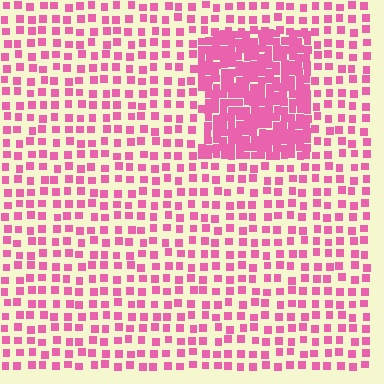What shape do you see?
I see a rectangle.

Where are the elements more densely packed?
The elements are more densely packed inside the rectangle boundary.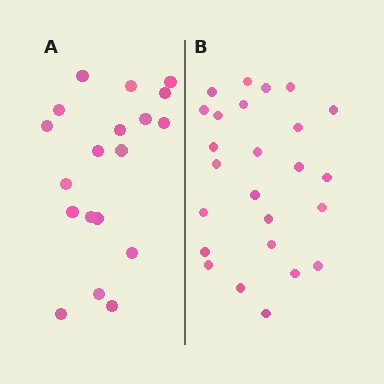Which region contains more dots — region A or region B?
Region B (the right region) has more dots.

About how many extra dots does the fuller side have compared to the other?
Region B has about 6 more dots than region A.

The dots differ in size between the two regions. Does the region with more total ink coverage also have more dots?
No. Region A has more total ink coverage because its dots are larger, but region B actually contains more individual dots. Total area can be misleading — the number of items is what matters here.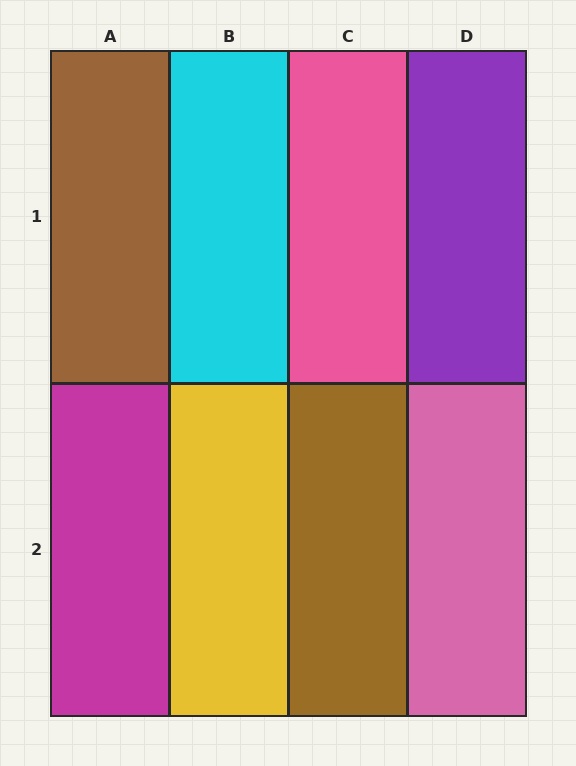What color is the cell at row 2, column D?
Pink.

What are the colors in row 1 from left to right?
Brown, cyan, pink, purple.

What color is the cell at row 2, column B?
Yellow.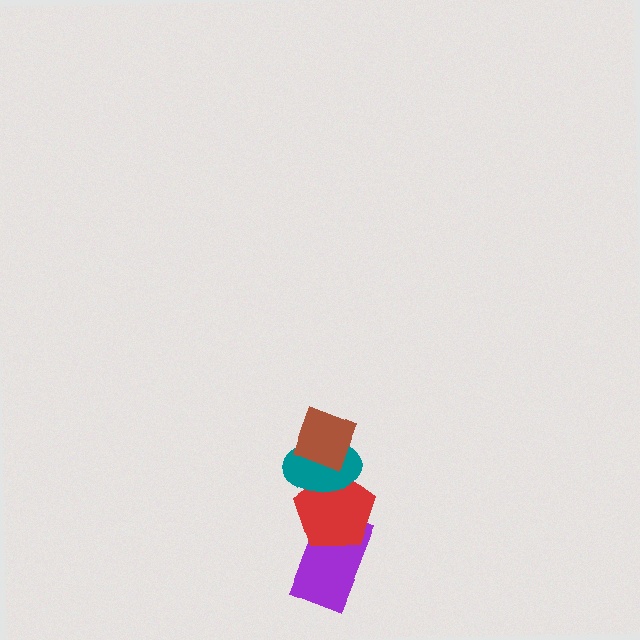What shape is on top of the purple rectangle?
The red pentagon is on top of the purple rectangle.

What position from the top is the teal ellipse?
The teal ellipse is 2nd from the top.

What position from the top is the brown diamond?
The brown diamond is 1st from the top.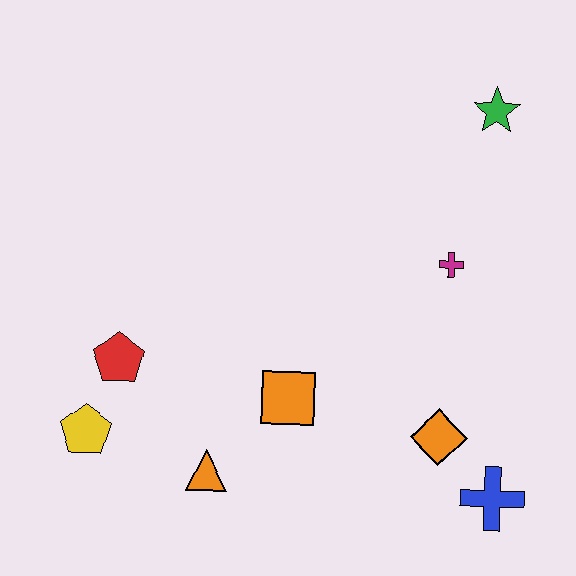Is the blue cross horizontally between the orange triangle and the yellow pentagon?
No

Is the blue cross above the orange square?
No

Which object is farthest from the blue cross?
The yellow pentagon is farthest from the blue cross.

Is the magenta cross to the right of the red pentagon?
Yes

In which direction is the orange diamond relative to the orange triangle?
The orange diamond is to the right of the orange triangle.